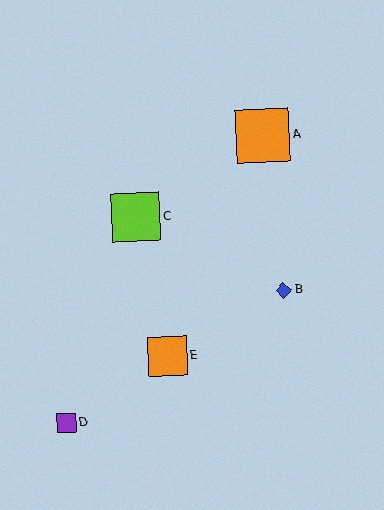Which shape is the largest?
The orange square (labeled A) is the largest.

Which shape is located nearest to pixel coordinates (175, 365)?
The orange square (labeled E) at (167, 356) is nearest to that location.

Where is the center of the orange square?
The center of the orange square is at (167, 356).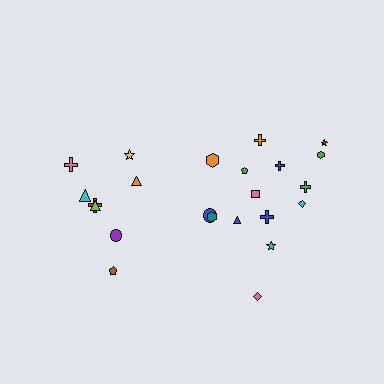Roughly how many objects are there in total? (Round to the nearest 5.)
Roughly 25 objects in total.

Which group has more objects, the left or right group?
The right group.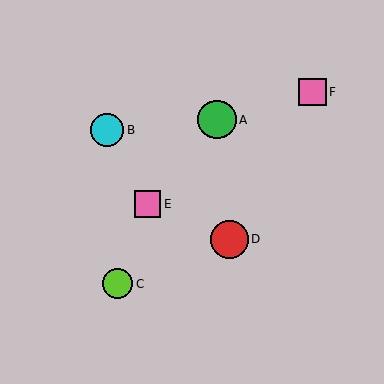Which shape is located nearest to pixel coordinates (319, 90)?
The pink square (labeled F) at (312, 92) is nearest to that location.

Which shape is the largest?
The green circle (labeled A) is the largest.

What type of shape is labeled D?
Shape D is a red circle.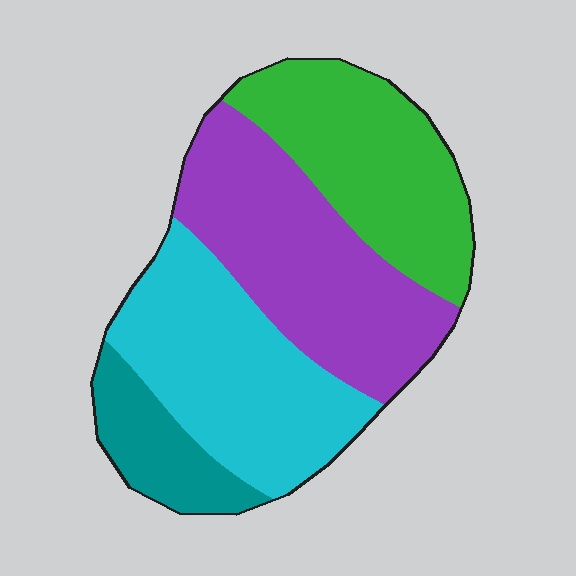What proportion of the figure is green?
Green takes up about one quarter (1/4) of the figure.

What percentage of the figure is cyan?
Cyan takes up between a sixth and a third of the figure.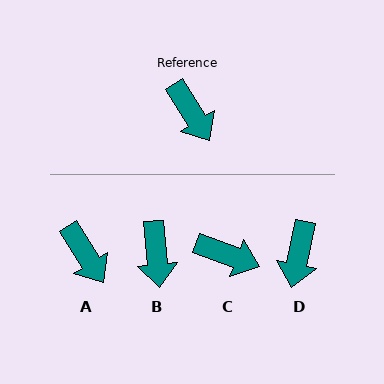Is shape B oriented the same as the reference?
No, it is off by about 27 degrees.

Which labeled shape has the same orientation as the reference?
A.